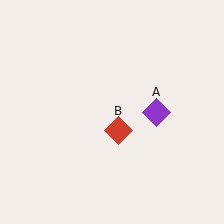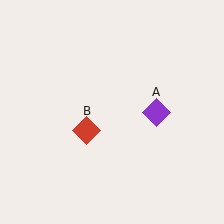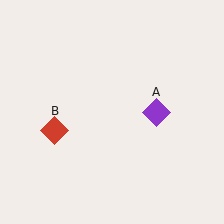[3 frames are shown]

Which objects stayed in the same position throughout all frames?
Purple diamond (object A) remained stationary.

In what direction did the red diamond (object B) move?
The red diamond (object B) moved left.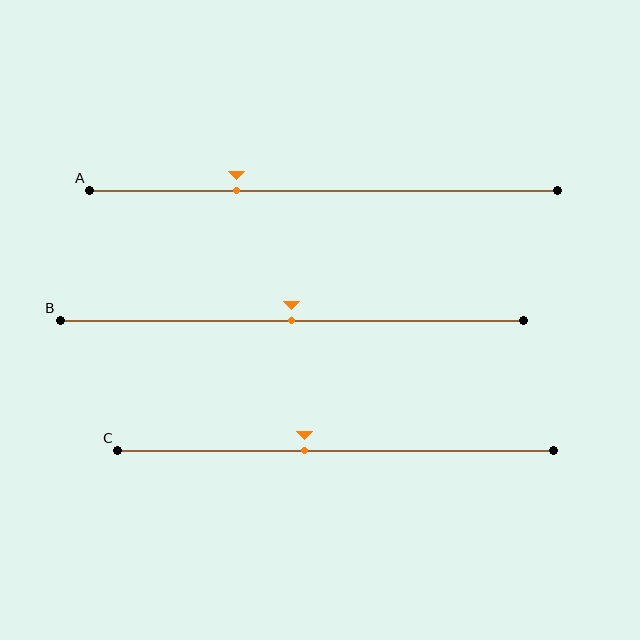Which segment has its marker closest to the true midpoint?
Segment B has its marker closest to the true midpoint.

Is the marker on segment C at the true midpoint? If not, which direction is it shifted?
No, the marker on segment C is shifted to the left by about 7% of the segment length.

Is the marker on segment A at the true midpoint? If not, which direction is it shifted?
No, the marker on segment A is shifted to the left by about 19% of the segment length.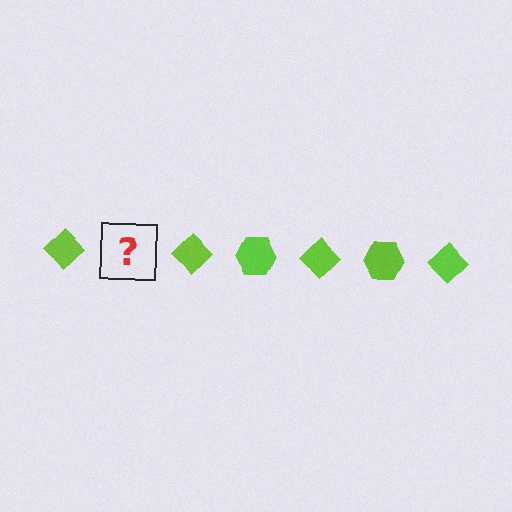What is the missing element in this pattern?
The missing element is a lime hexagon.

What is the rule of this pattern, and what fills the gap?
The rule is that the pattern cycles through diamond, hexagon shapes in lime. The gap should be filled with a lime hexagon.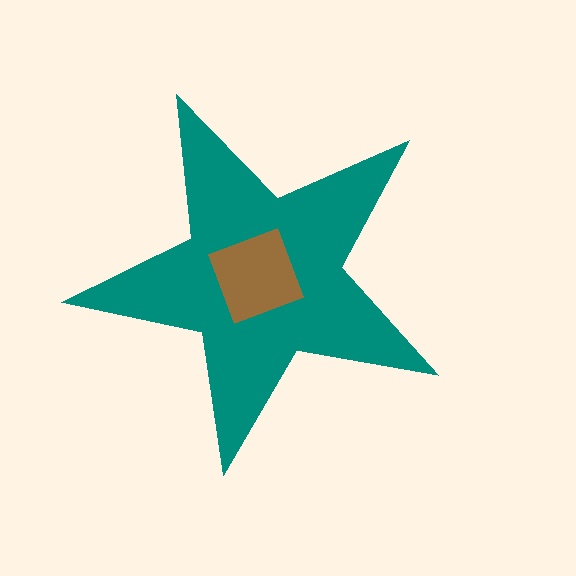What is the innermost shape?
The brown square.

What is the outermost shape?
The teal star.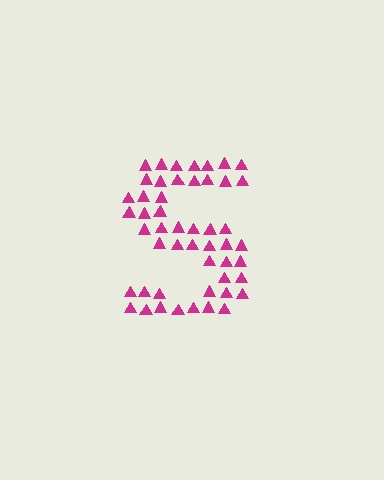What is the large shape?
The large shape is the letter S.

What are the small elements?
The small elements are triangles.